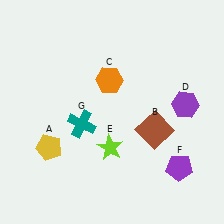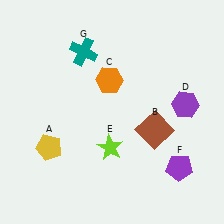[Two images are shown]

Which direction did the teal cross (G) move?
The teal cross (G) moved up.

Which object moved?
The teal cross (G) moved up.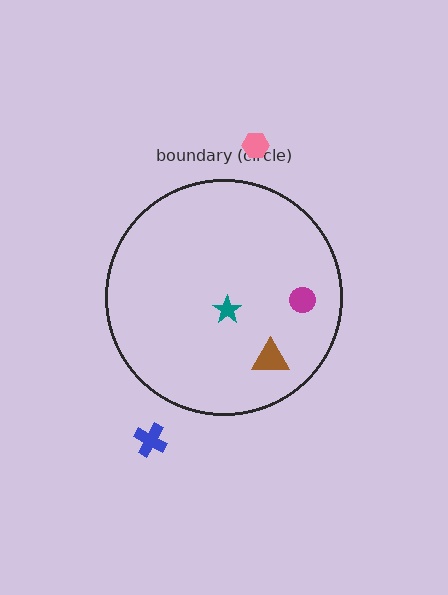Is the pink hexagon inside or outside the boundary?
Outside.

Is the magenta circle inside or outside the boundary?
Inside.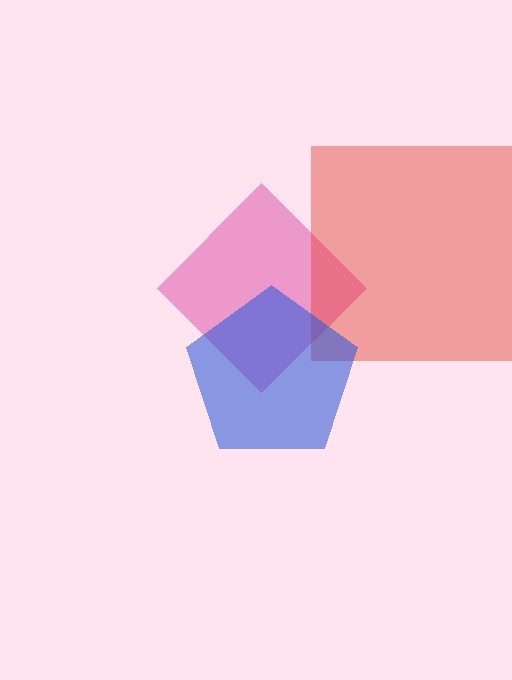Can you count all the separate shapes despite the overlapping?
Yes, there are 3 separate shapes.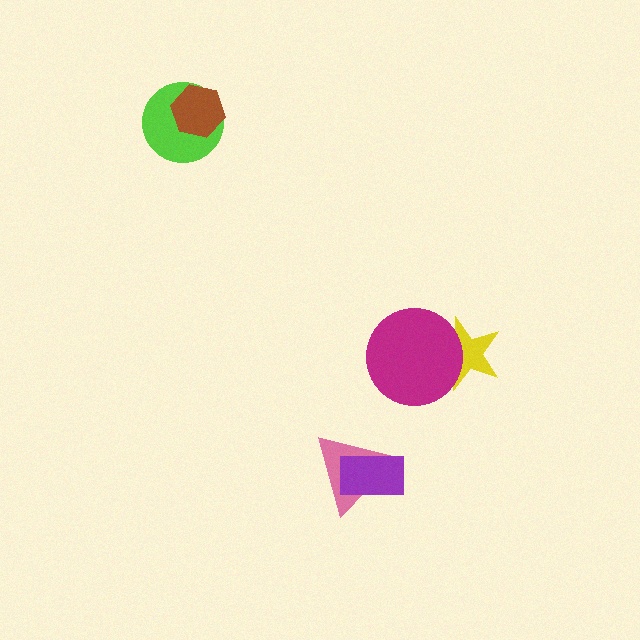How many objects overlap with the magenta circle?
1 object overlaps with the magenta circle.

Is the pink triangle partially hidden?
Yes, it is partially covered by another shape.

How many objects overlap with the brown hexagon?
1 object overlaps with the brown hexagon.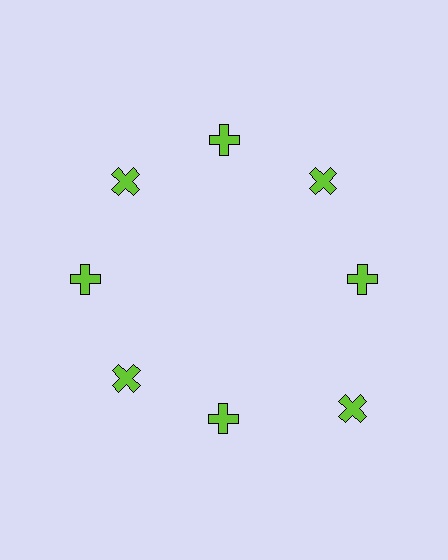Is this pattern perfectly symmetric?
No. The 8 lime crosses are arranged in a ring, but one element near the 4 o'clock position is pushed outward from the center, breaking the 8-fold rotational symmetry.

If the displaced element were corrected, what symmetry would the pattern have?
It would have 8-fold rotational symmetry — the pattern would map onto itself every 45 degrees.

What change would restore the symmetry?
The symmetry would be restored by moving it inward, back onto the ring so that all 8 crosses sit at equal angles and equal distance from the center.